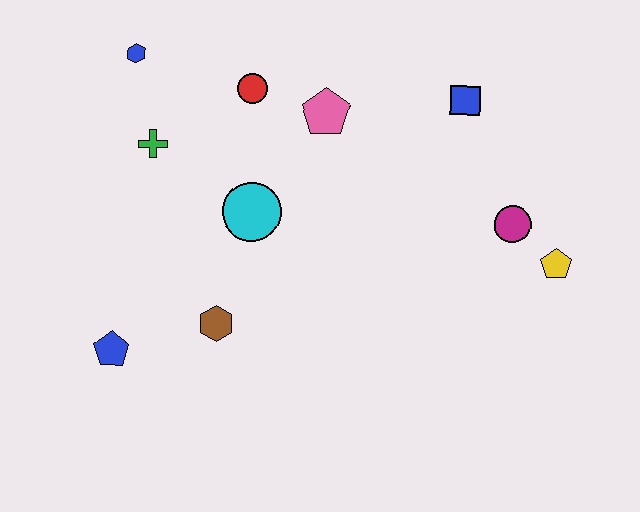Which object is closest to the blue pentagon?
The brown hexagon is closest to the blue pentagon.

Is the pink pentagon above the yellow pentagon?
Yes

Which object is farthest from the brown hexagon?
The yellow pentagon is farthest from the brown hexagon.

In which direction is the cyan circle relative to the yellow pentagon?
The cyan circle is to the left of the yellow pentagon.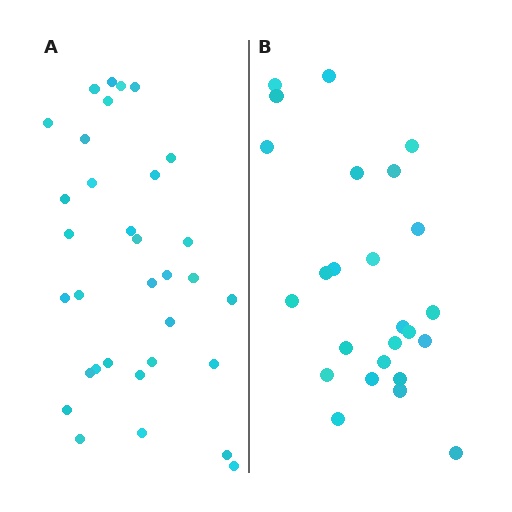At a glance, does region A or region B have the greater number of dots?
Region A (the left region) has more dots.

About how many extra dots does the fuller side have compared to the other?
Region A has roughly 8 or so more dots than region B.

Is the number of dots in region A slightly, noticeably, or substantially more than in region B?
Region A has noticeably more, but not dramatically so. The ratio is roughly 1.3 to 1.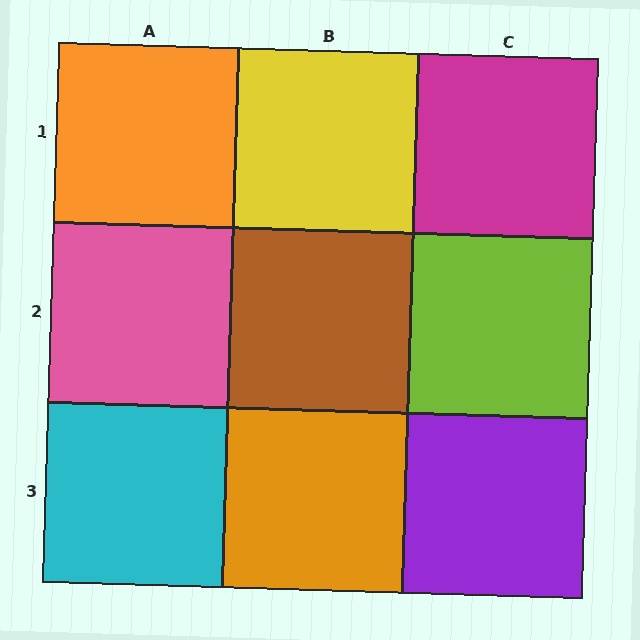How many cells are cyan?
1 cell is cyan.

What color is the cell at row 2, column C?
Lime.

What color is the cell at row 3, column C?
Purple.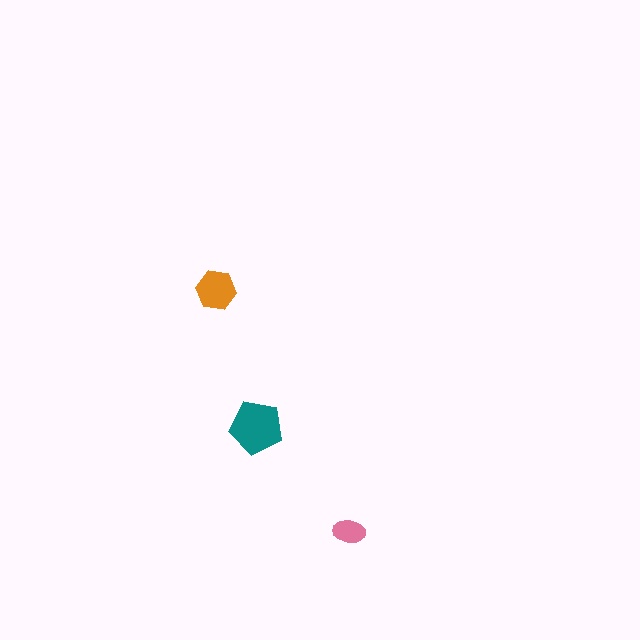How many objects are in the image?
There are 3 objects in the image.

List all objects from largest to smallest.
The teal pentagon, the orange hexagon, the pink ellipse.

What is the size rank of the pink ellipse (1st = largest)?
3rd.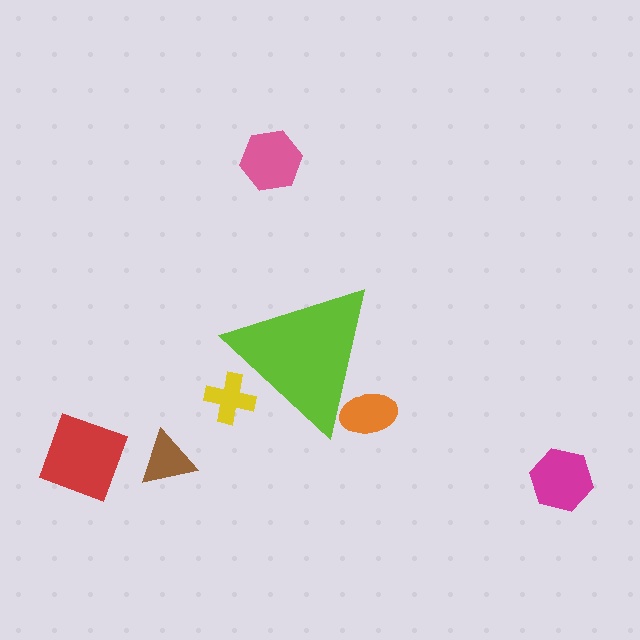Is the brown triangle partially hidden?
No, the brown triangle is fully visible.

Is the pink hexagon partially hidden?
No, the pink hexagon is fully visible.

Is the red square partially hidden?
No, the red square is fully visible.